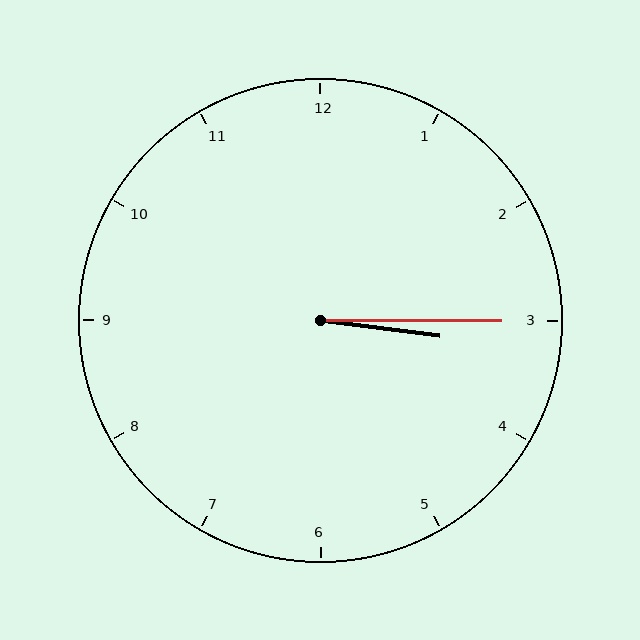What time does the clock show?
3:15.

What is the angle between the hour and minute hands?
Approximately 8 degrees.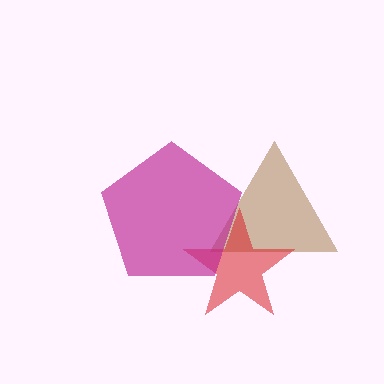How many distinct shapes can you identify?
There are 3 distinct shapes: a brown triangle, a red star, a magenta pentagon.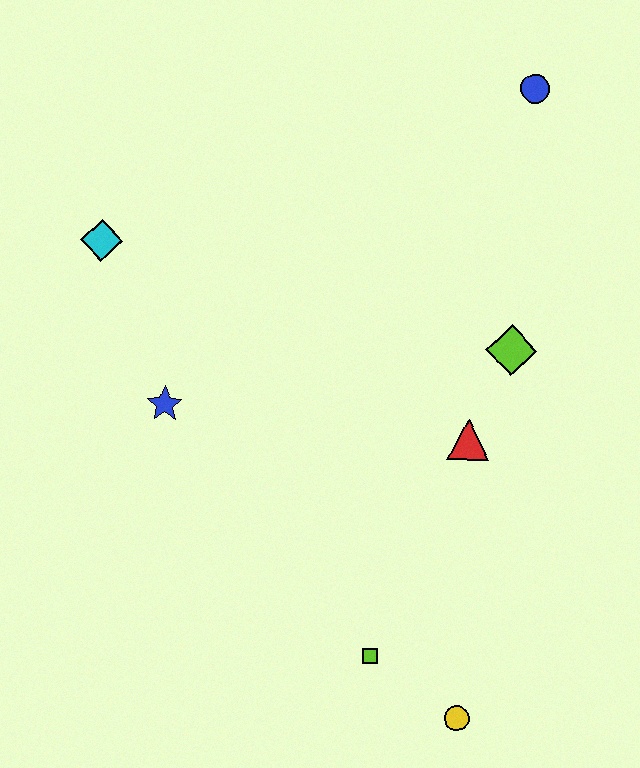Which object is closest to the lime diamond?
The red triangle is closest to the lime diamond.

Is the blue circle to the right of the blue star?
Yes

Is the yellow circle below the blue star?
Yes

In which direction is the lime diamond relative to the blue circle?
The lime diamond is below the blue circle.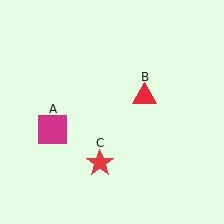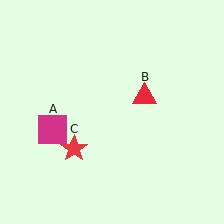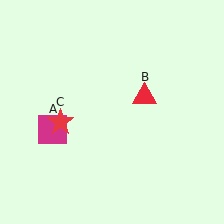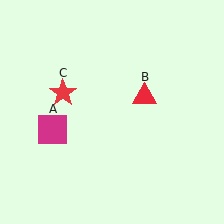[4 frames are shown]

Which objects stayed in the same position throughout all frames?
Magenta square (object A) and red triangle (object B) remained stationary.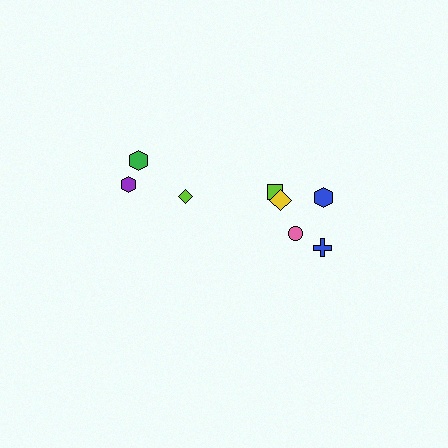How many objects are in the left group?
There are 3 objects.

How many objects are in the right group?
There are 5 objects.